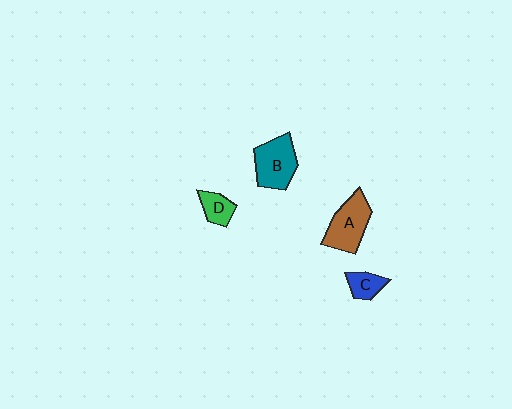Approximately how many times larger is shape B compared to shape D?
Approximately 2.0 times.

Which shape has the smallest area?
Shape C (blue).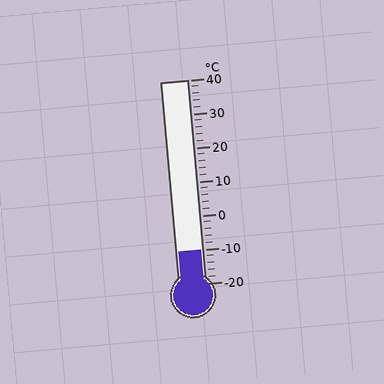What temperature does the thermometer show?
The thermometer shows approximately -10°C.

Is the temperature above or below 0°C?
The temperature is below 0°C.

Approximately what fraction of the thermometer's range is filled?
The thermometer is filled to approximately 15% of its range.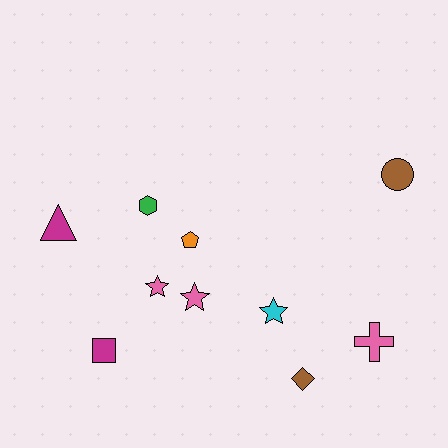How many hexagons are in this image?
There is 1 hexagon.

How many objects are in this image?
There are 10 objects.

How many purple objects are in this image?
There are no purple objects.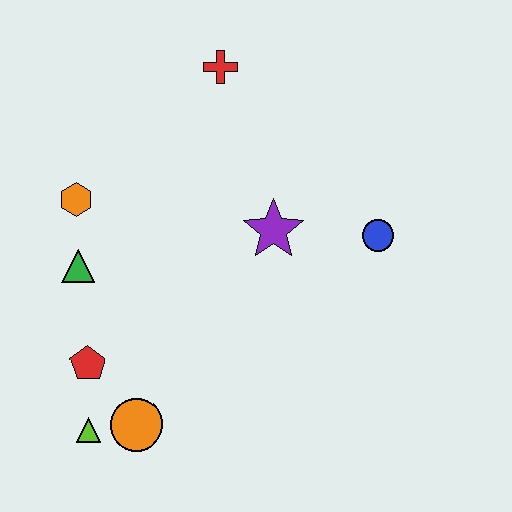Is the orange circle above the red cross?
No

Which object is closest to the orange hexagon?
The green triangle is closest to the orange hexagon.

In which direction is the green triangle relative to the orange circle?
The green triangle is above the orange circle.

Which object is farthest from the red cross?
The lime triangle is farthest from the red cross.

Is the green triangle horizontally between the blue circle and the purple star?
No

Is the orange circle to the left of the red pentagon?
No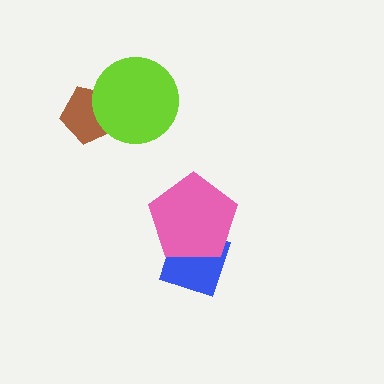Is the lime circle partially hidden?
No, no other shape covers it.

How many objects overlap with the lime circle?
1 object overlaps with the lime circle.